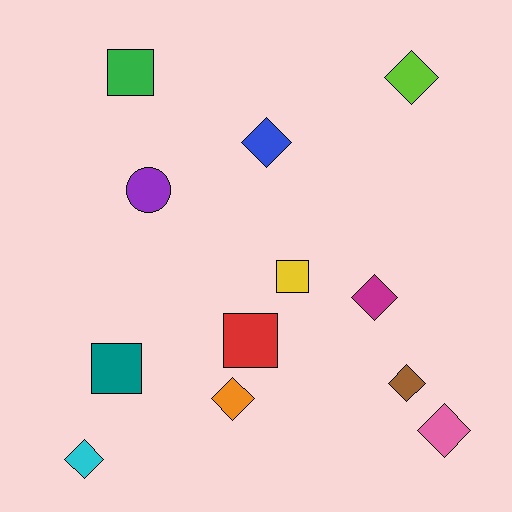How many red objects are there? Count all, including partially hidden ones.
There is 1 red object.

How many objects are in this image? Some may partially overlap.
There are 12 objects.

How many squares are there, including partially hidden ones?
There are 4 squares.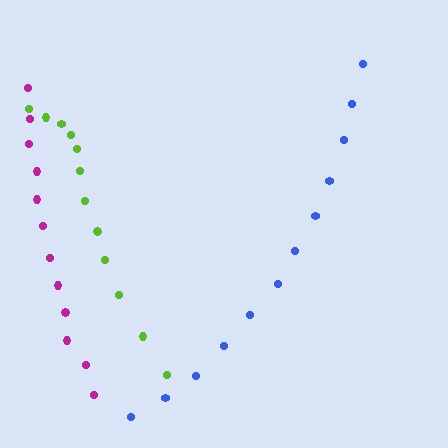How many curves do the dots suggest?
There are 3 distinct paths.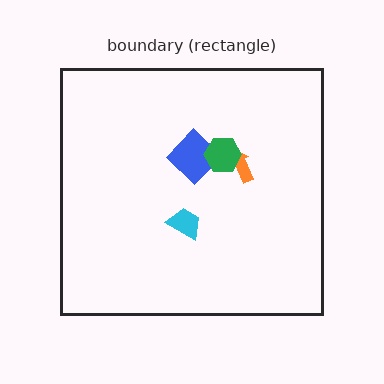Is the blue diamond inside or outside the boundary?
Inside.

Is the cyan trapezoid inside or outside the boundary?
Inside.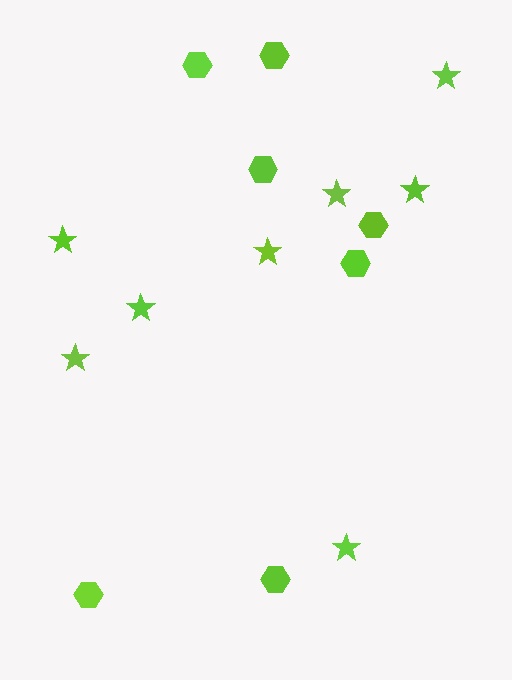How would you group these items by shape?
There are 2 groups: one group of stars (8) and one group of hexagons (7).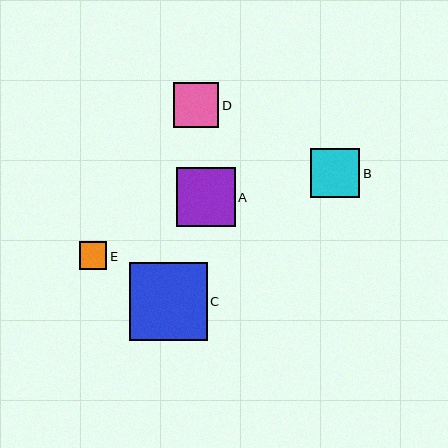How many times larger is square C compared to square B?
Square C is approximately 1.6 times the size of square B.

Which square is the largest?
Square C is the largest with a size of approximately 77 pixels.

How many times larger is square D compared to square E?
Square D is approximately 1.6 times the size of square E.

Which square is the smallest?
Square E is the smallest with a size of approximately 28 pixels.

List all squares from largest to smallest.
From largest to smallest: C, A, B, D, E.